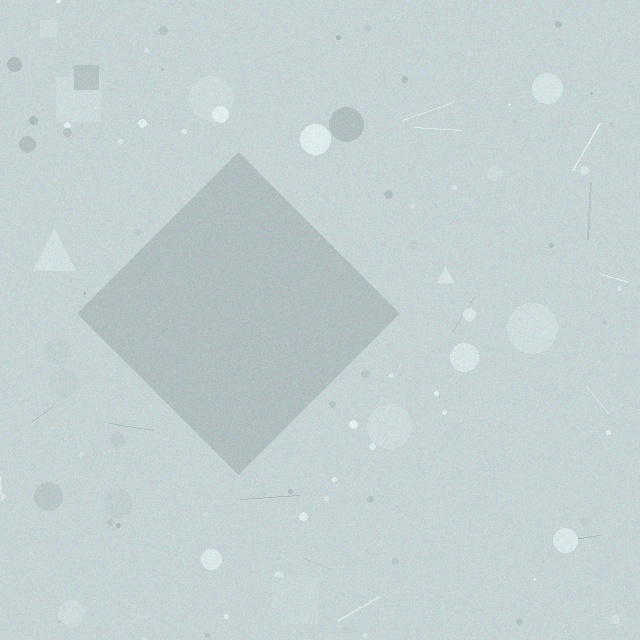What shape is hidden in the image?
A diamond is hidden in the image.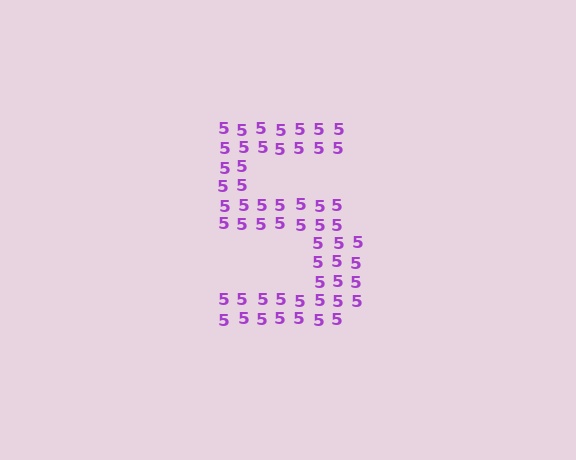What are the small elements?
The small elements are digit 5's.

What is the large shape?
The large shape is the digit 5.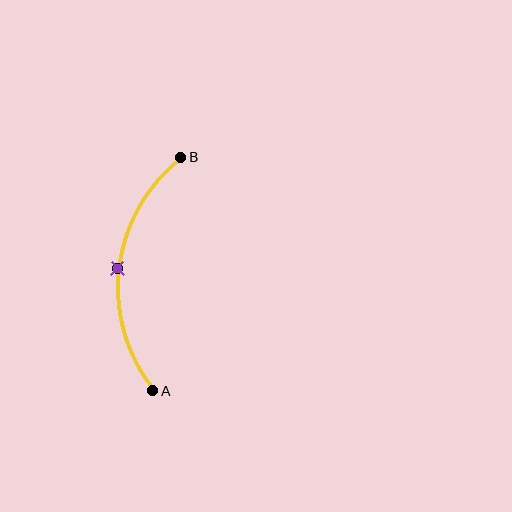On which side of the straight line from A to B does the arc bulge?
The arc bulges to the left of the straight line connecting A and B.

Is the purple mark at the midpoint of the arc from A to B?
Yes. The purple mark lies on the arc at equal arc-length from both A and B — it is the arc midpoint.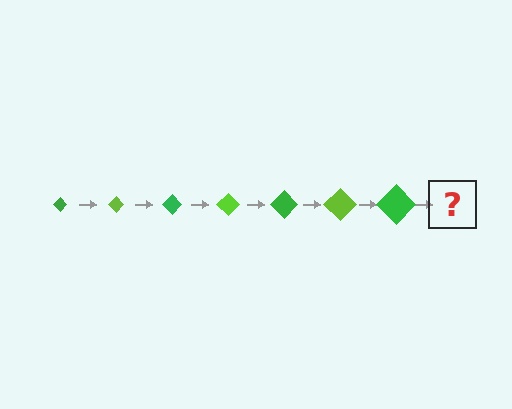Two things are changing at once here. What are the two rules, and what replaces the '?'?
The two rules are that the diamond grows larger each step and the color cycles through green and lime. The '?' should be a lime diamond, larger than the previous one.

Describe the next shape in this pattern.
It should be a lime diamond, larger than the previous one.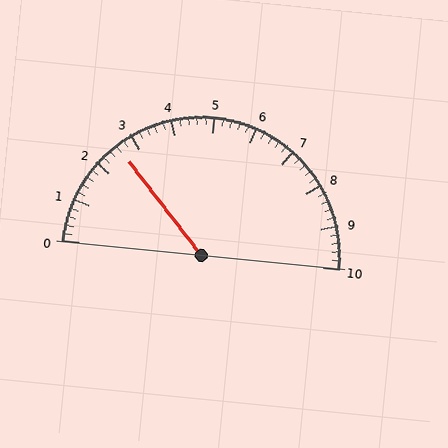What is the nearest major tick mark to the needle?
The nearest major tick mark is 3.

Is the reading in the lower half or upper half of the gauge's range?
The reading is in the lower half of the range (0 to 10).